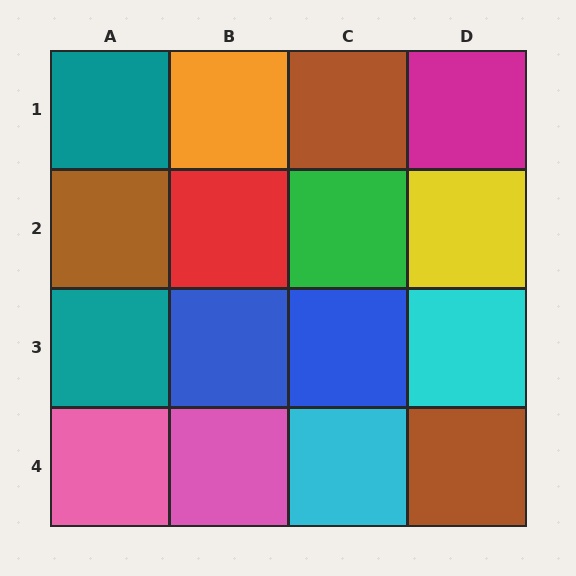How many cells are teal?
2 cells are teal.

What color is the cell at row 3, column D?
Cyan.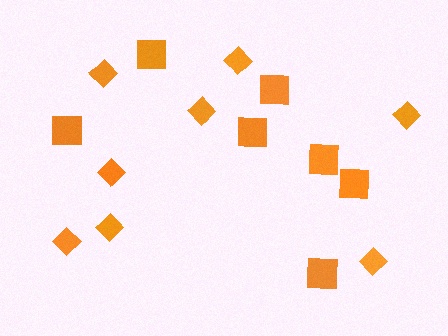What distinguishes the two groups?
There are 2 groups: one group of diamonds (8) and one group of squares (7).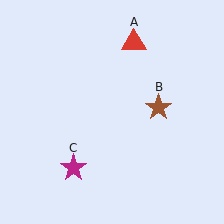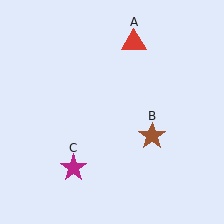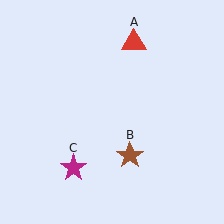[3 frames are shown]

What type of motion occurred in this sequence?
The brown star (object B) rotated clockwise around the center of the scene.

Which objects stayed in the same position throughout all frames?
Red triangle (object A) and magenta star (object C) remained stationary.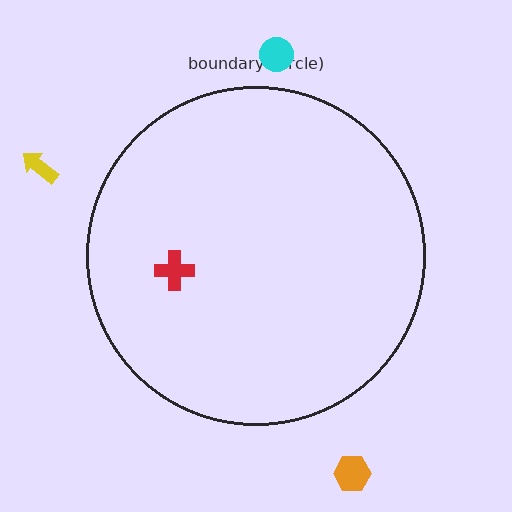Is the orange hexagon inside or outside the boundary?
Outside.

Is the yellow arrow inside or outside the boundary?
Outside.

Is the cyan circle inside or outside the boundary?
Outside.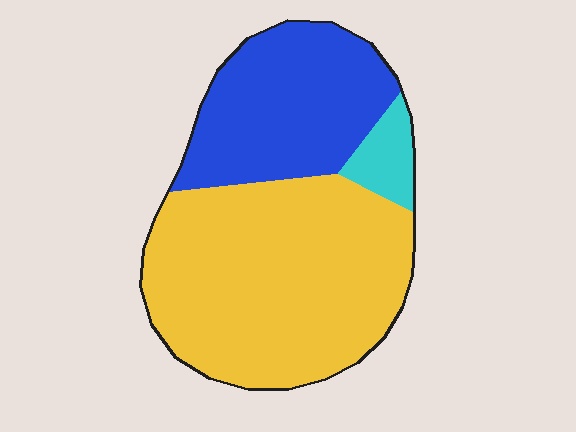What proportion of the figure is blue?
Blue takes up about one third (1/3) of the figure.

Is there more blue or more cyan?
Blue.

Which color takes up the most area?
Yellow, at roughly 60%.